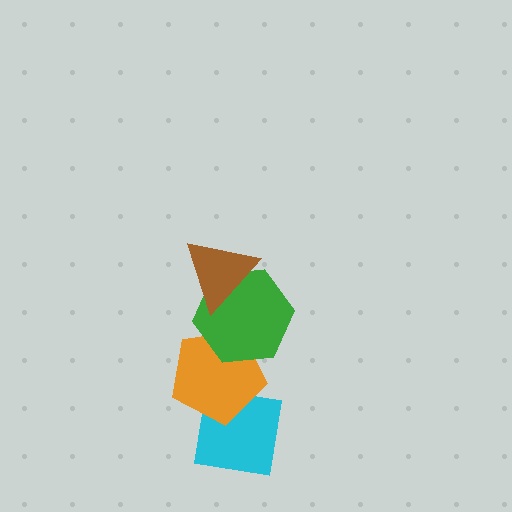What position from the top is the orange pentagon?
The orange pentagon is 3rd from the top.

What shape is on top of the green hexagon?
The brown triangle is on top of the green hexagon.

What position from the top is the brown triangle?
The brown triangle is 1st from the top.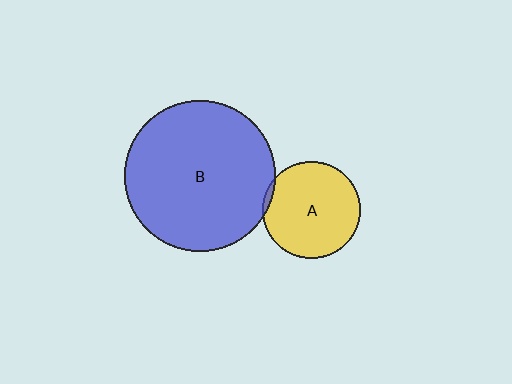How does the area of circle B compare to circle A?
Approximately 2.4 times.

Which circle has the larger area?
Circle B (blue).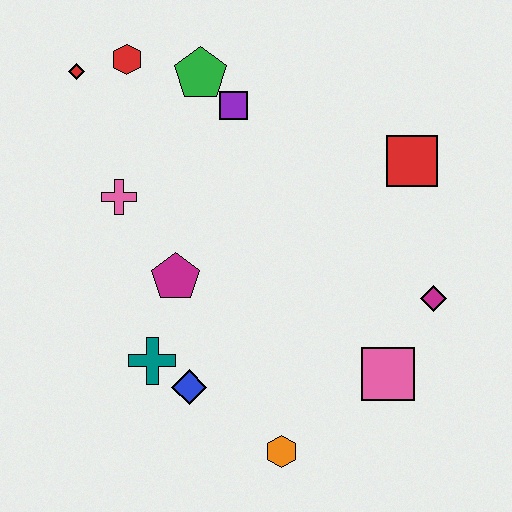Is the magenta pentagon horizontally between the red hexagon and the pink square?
Yes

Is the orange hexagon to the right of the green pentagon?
Yes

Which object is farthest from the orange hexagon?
The red diamond is farthest from the orange hexagon.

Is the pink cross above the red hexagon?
No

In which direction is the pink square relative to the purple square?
The pink square is below the purple square.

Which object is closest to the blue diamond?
The teal cross is closest to the blue diamond.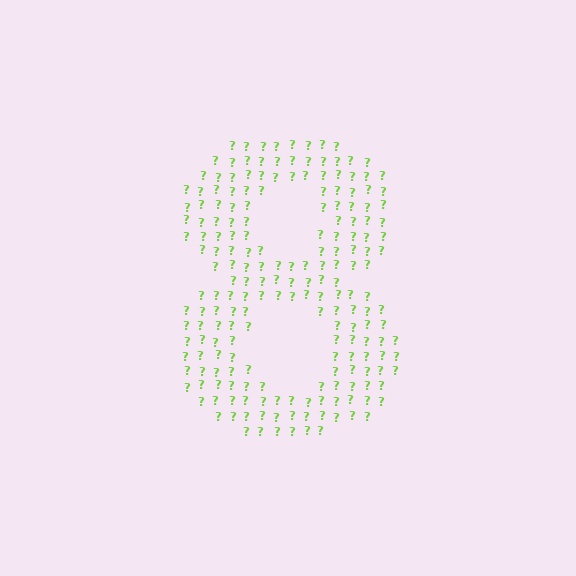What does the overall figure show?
The overall figure shows the digit 8.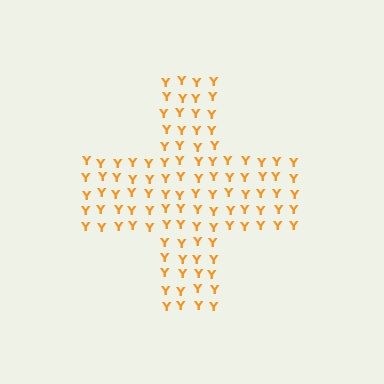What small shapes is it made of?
It is made of small letter Y's.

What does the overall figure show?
The overall figure shows a cross.